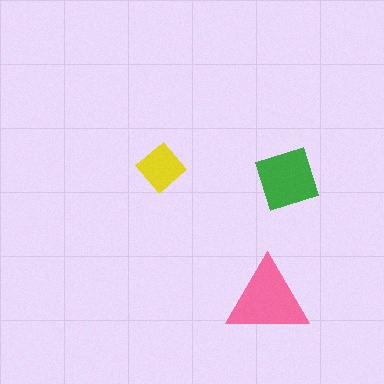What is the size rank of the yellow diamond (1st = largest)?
3rd.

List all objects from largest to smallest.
The pink triangle, the green square, the yellow diamond.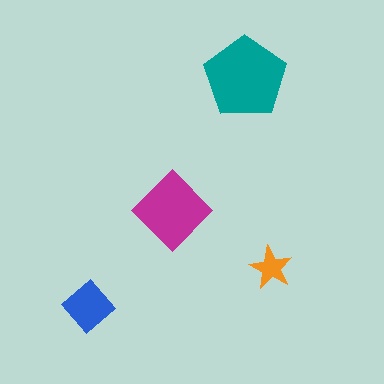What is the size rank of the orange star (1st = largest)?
4th.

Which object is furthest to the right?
The orange star is rightmost.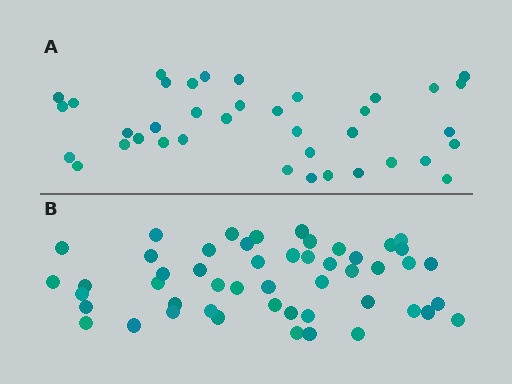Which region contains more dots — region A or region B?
Region B (the bottom region) has more dots.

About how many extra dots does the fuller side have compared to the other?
Region B has roughly 12 or so more dots than region A.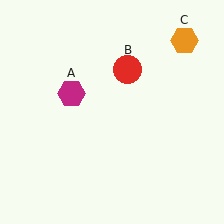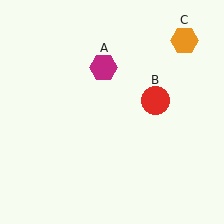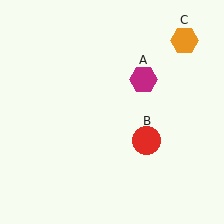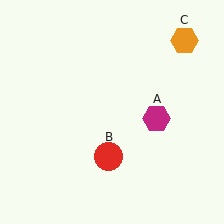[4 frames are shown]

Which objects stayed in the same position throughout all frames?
Orange hexagon (object C) remained stationary.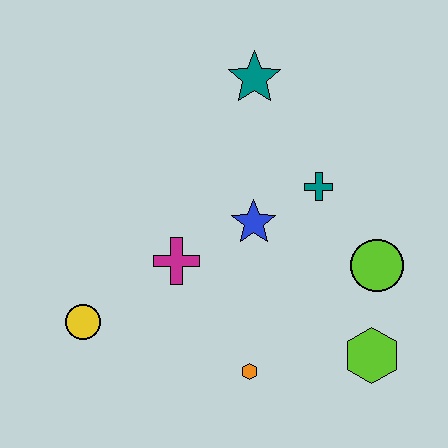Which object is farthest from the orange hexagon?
The teal star is farthest from the orange hexagon.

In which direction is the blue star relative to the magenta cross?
The blue star is to the right of the magenta cross.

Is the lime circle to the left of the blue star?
No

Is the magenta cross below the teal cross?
Yes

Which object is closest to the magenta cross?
The blue star is closest to the magenta cross.